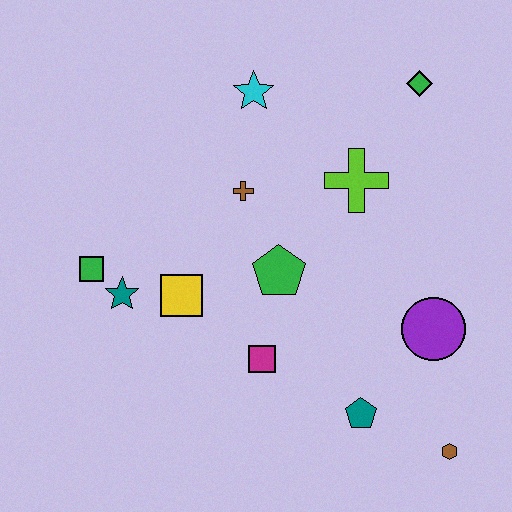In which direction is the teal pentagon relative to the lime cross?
The teal pentagon is below the lime cross.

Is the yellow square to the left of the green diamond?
Yes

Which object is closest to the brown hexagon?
The teal pentagon is closest to the brown hexagon.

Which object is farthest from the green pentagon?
The brown hexagon is farthest from the green pentagon.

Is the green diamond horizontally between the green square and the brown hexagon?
Yes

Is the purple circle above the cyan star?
No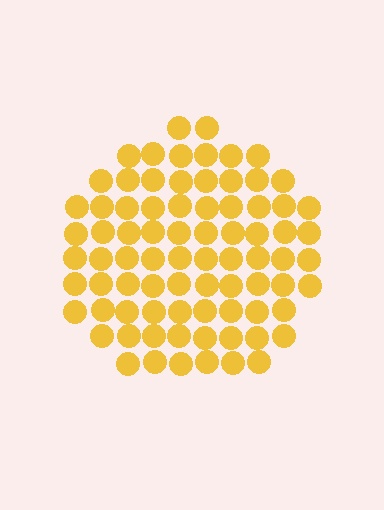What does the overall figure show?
The overall figure shows a circle.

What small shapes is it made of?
It is made of small circles.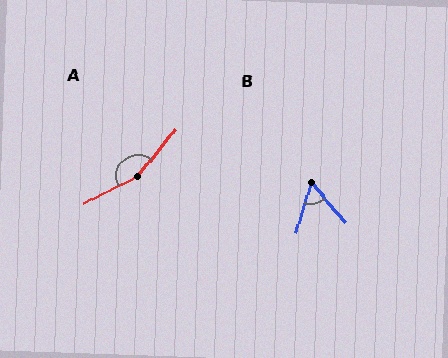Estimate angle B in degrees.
Approximately 57 degrees.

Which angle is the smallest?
B, at approximately 57 degrees.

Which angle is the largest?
A, at approximately 157 degrees.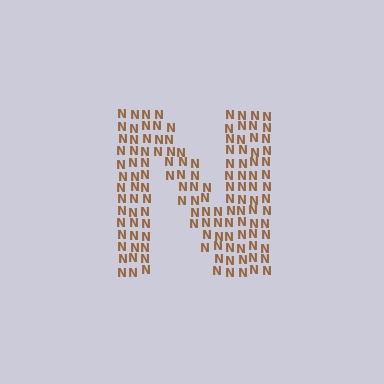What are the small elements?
The small elements are letter N's.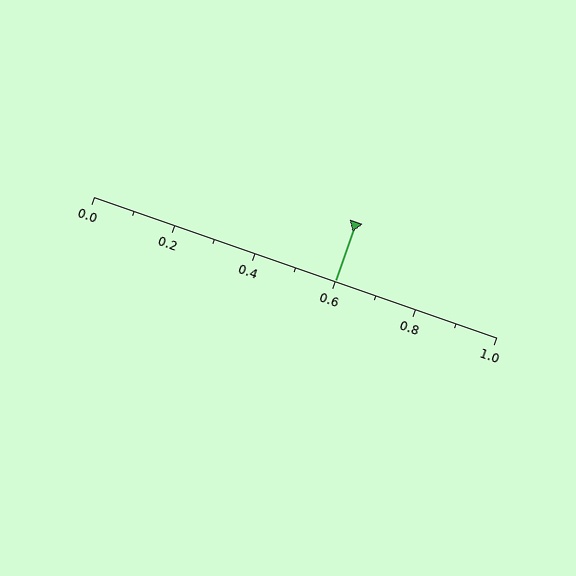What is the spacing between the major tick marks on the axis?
The major ticks are spaced 0.2 apart.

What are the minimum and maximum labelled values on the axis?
The axis runs from 0.0 to 1.0.